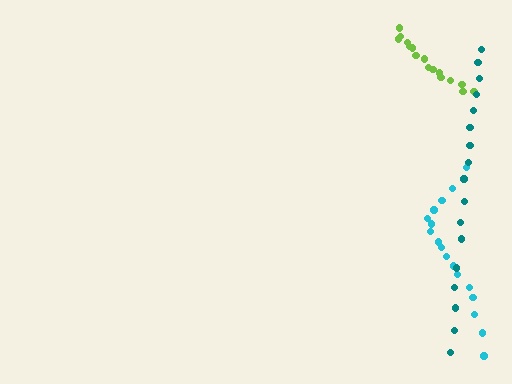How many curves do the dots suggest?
There are 3 distinct paths.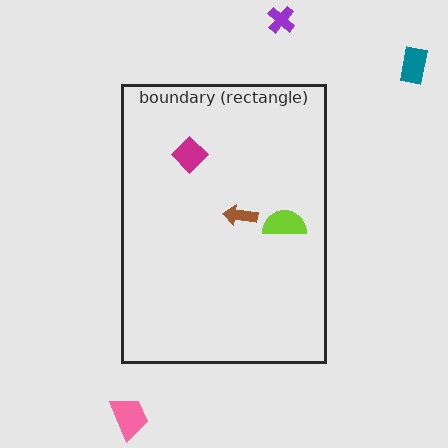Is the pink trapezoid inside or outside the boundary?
Outside.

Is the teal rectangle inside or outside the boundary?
Outside.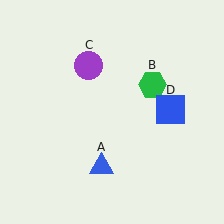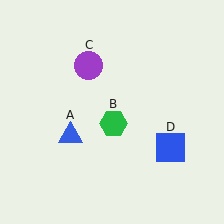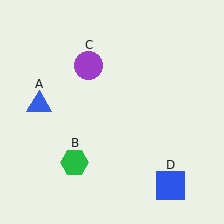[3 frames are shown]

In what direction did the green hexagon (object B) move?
The green hexagon (object B) moved down and to the left.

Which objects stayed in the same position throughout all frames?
Purple circle (object C) remained stationary.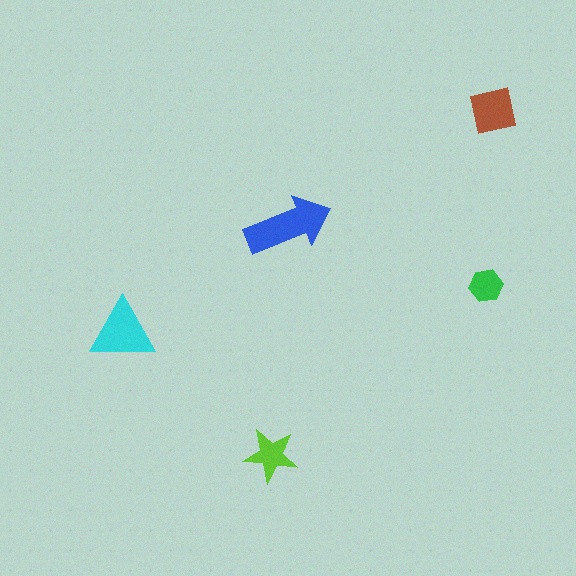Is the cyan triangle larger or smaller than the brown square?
Larger.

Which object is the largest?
The blue arrow.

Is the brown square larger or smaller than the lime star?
Larger.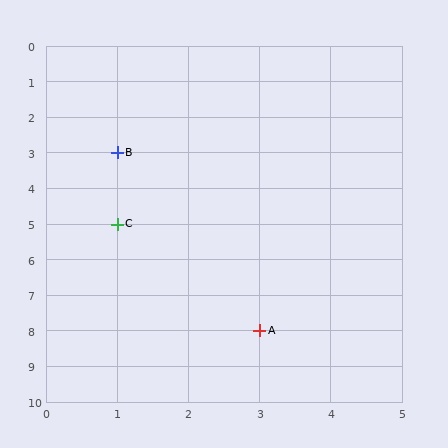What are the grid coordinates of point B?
Point B is at grid coordinates (1, 3).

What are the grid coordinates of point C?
Point C is at grid coordinates (1, 5).